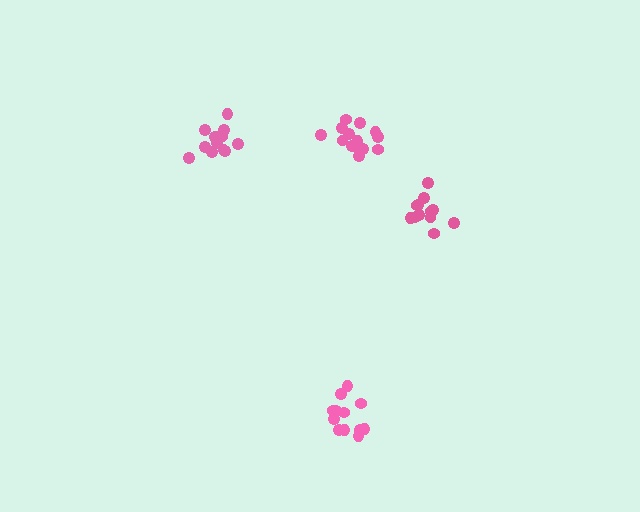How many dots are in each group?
Group 1: 14 dots, Group 2: 13 dots, Group 3: 12 dots, Group 4: 12 dots (51 total).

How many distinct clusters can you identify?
There are 4 distinct clusters.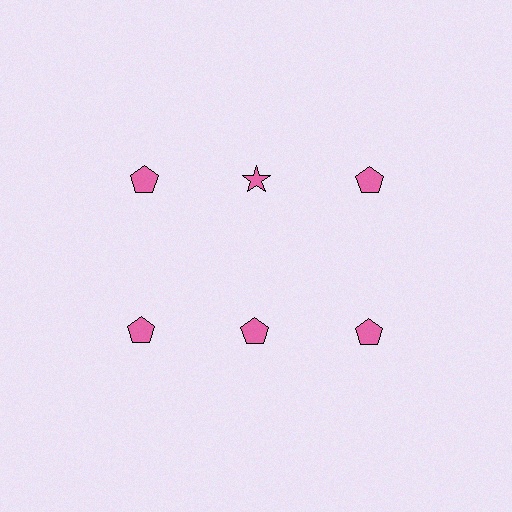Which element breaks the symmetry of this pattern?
The pink star in the top row, second from left column breaks the symmetry. All other shapes are pink pentagons.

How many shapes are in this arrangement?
There are 6 shapes arranged in a grid pattern.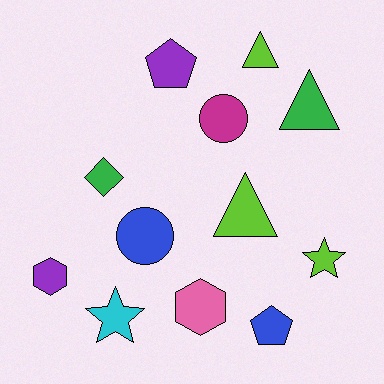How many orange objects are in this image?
There are no orange objects.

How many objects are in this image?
There are 12 objects.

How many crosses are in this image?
There are no crosses.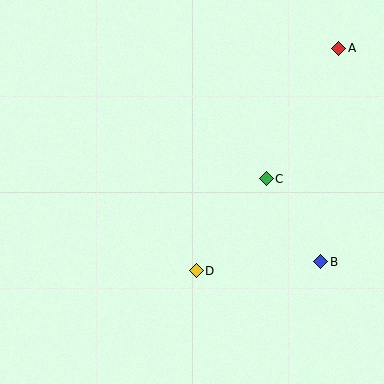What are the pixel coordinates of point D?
Point D is at (196, 271).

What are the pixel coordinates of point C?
Point C is at (266, 179).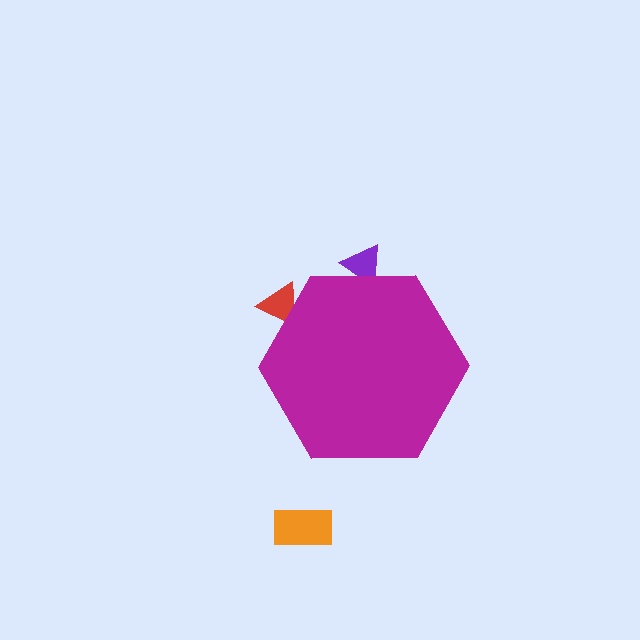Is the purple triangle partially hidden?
Yes, the purple triangle is partially hidden behind the magenta hexagon.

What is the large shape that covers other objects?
A magenta hexagon.